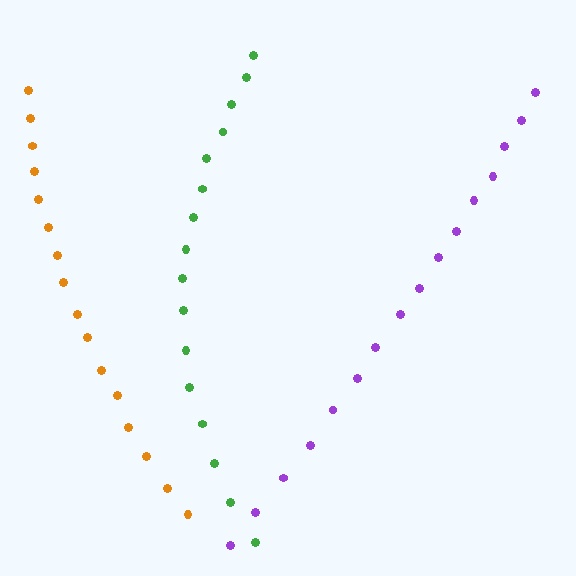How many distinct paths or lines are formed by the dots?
There are 3 distinct paths.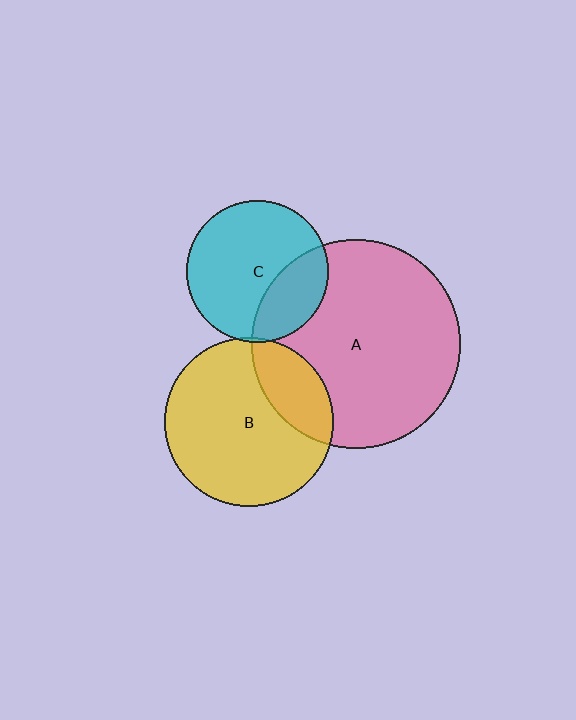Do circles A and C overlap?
Yes.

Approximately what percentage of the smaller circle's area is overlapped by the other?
Approximately 30%.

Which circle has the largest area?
Circle A (pink).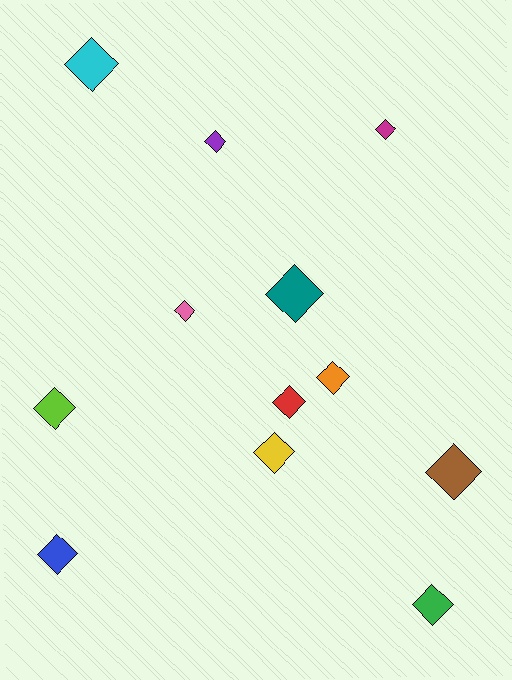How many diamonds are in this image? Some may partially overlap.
There are 12 diamonds.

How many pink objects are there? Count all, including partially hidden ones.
There is 1 pink object.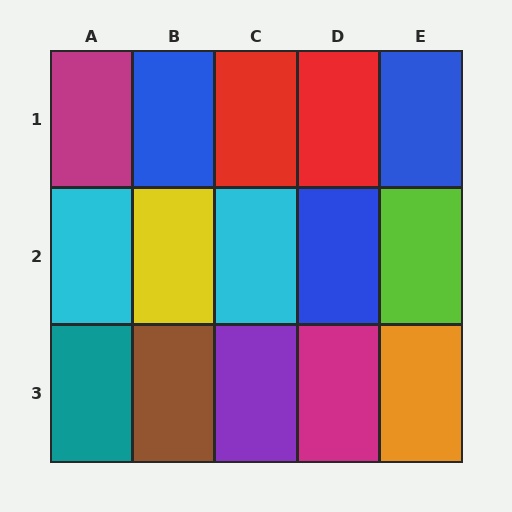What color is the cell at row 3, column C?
Purple.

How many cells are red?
2 cells are red.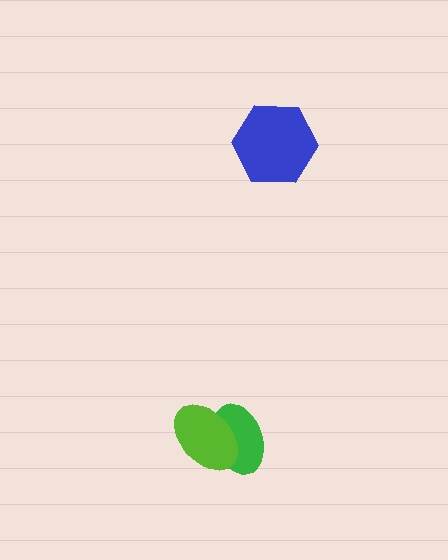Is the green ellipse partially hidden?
Yes, it is partially covered by another shape.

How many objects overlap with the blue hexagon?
0 objects overlap with the blue hexagon.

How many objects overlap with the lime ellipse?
1 object overlaps with the lime ellipse.